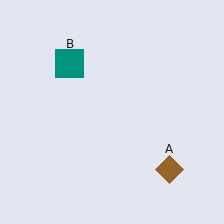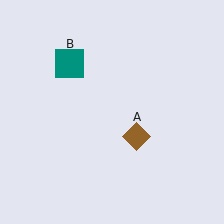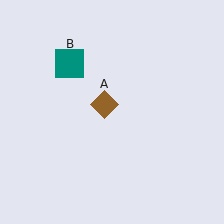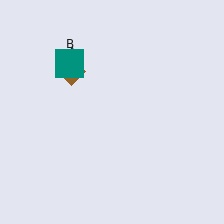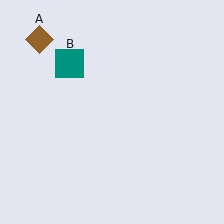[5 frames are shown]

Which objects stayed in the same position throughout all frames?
Teal square (object B) remained stationary.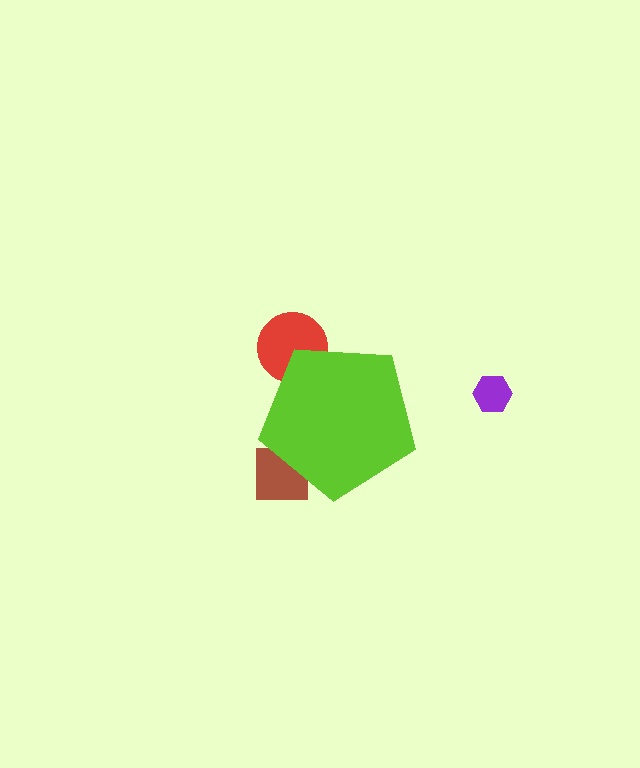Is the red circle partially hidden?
Yes, the red circle is partially hidden behind the lime pentagon.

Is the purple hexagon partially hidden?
No, the purple hexagon is fully visible.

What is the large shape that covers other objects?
A lime pentagon.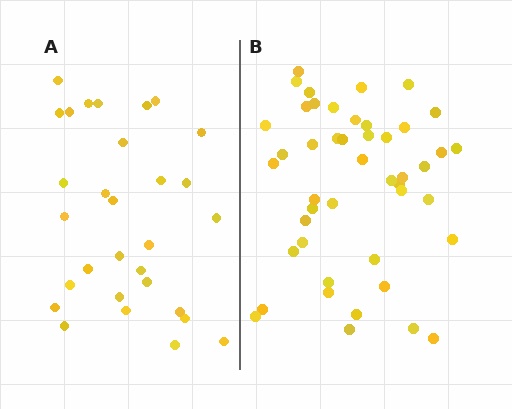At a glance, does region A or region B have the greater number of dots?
Region B (the right region) has more dots.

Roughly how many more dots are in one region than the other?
Region B has approximately 15 more dots than region A.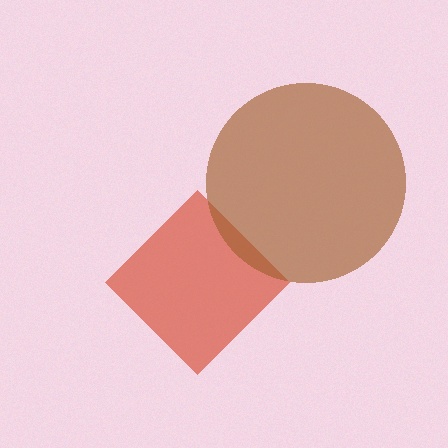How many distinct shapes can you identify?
There are 2 distinct shapes: a red diamond, a brown circle.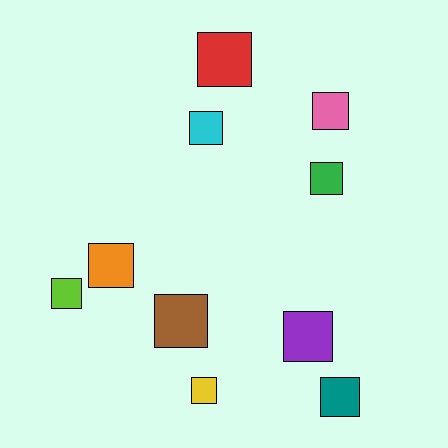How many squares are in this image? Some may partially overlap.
There are 10 squares.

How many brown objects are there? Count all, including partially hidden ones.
There is 1 brown object.